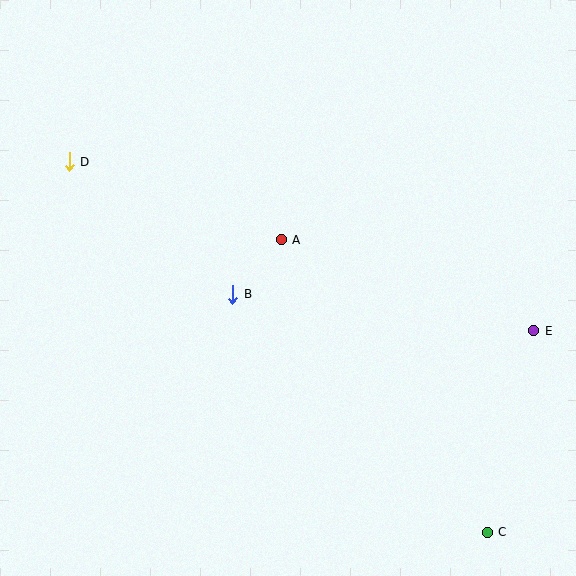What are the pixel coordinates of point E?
Point E is at (534, 331).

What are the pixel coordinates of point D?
Point D is at (69, 162).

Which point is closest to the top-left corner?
Point D is closest to the top-left corner.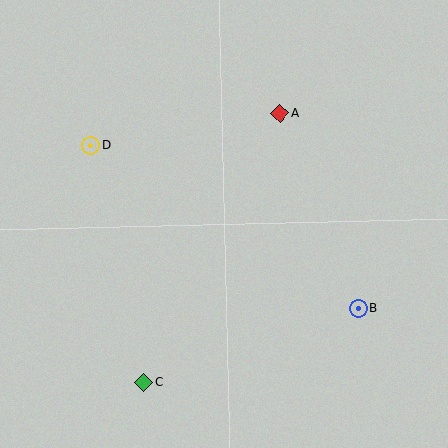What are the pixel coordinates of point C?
Point C is at (143, 382).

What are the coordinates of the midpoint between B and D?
The midpoint between B and D is at (225, 227).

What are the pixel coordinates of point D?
Point D is at (91, 146).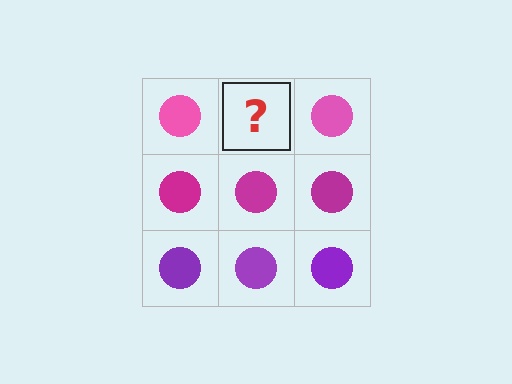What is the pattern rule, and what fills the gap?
The rule is that each row has a consistent color. The gap should be filled with a pink circle.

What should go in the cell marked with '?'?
The missing cell should contain a pink circle.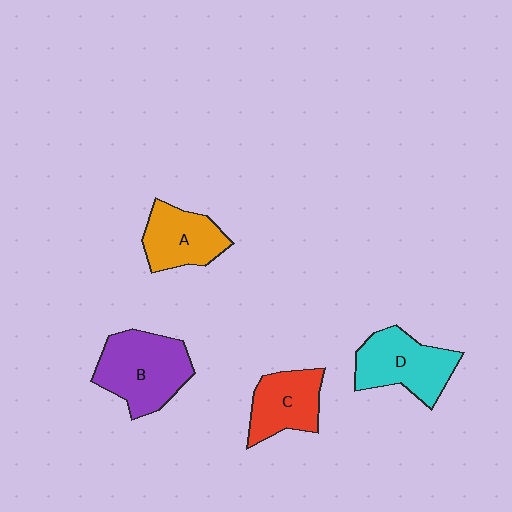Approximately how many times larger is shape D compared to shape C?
Approximately 1.2 times.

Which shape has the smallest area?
Shape C (red).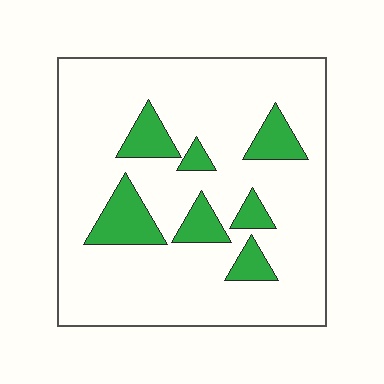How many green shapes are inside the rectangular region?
7.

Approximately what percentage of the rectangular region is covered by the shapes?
Approximately 15%.